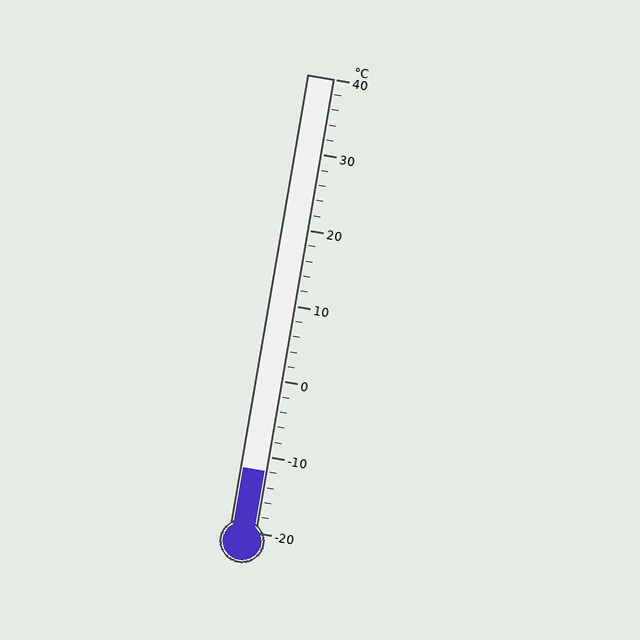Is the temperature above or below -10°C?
The temperature is below -10°C.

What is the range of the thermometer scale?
The thermometer scale ranges from -20°C to 40°C.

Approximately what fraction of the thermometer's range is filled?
The thermometer is filled to approximately 15% of its range.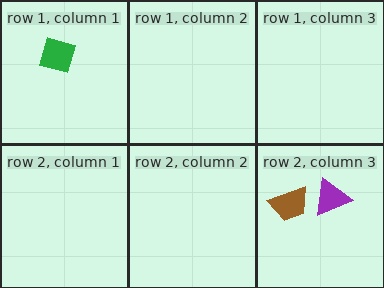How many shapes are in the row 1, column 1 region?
1.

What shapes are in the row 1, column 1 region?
The green diamond.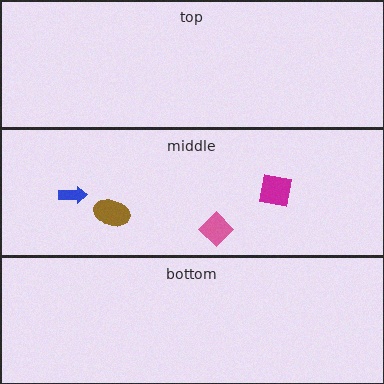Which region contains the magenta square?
The middle region.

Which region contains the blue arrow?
The middle region.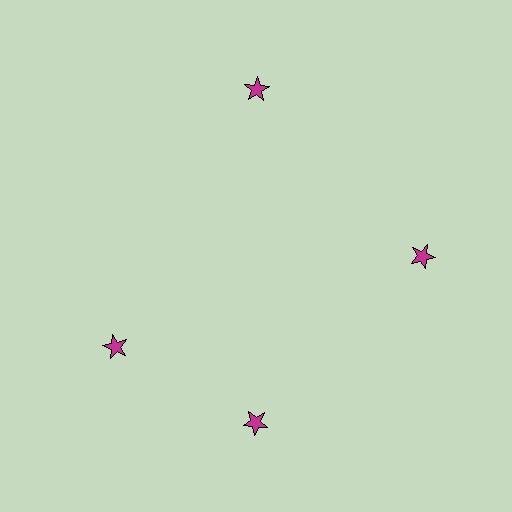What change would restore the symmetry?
The symmetry would be restored by rotating it back into even spacing with its neighbors so that all 4 stars sit at equal angles and equal distance from the center.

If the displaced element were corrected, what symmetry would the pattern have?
It would have 4-fold rotational symmetry — the pattern would map onto itself every 90 degrees.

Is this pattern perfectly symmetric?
No. The 4 magenta stars are arranged in a ring, but one element near the 9 o'clock position is rotated out of alignment along the ring, breaking the 4-fold rotational symmetry.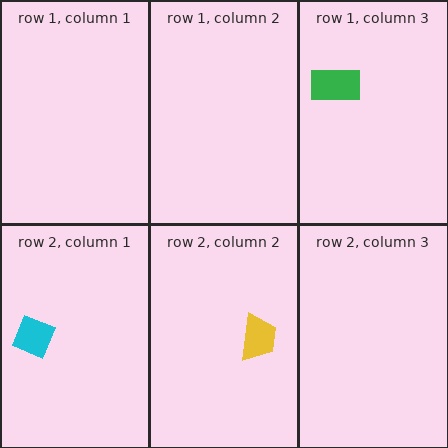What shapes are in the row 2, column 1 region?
The cyan diamond.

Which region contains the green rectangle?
The row 1, column 3 region.